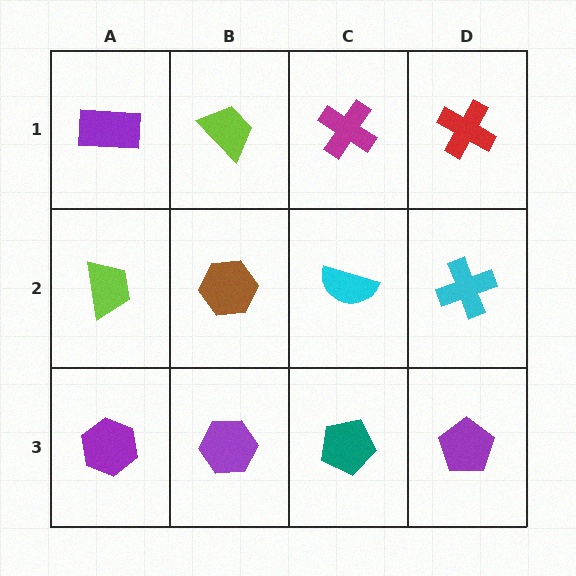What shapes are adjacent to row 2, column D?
A red cross (row 1, column D), a purple pentagon (row 3, column D), a cyan semicircle (row 2, column C).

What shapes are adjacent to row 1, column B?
A brown hexagon (row 2, column B), a purple rectangle (row 1, column A), a magenta cross (row 1, column C).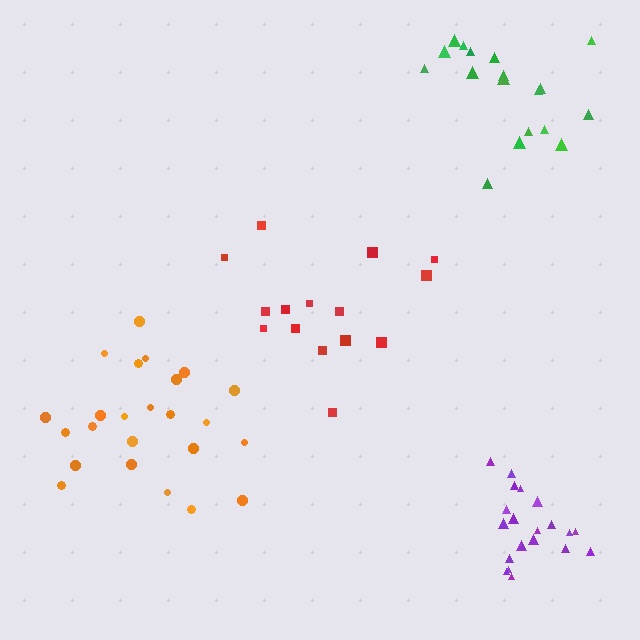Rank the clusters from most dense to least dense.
purple, green, orange, red.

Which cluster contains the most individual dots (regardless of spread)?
Orange (24).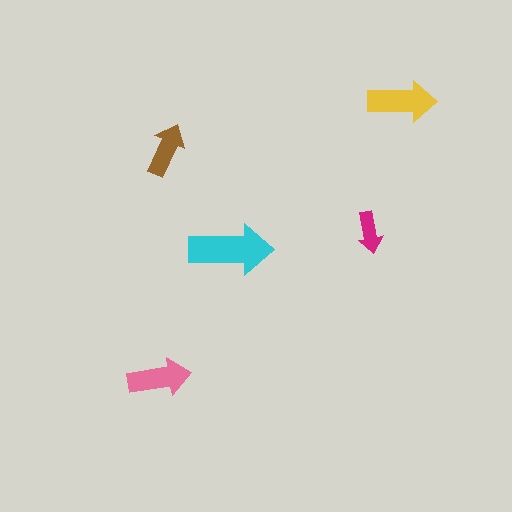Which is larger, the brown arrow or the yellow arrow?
The yellow one.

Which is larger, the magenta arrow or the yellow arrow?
The yellow one.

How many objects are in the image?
There are 5 objects in the image.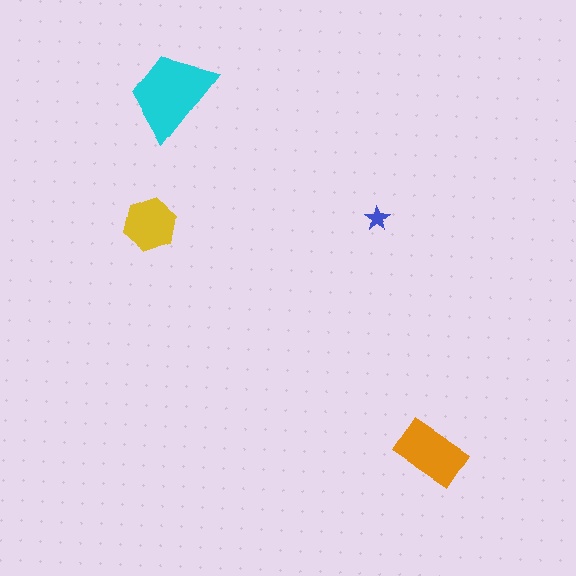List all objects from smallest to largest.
The blue star, the yellow hexagon, the orange rectangle, the cyan trapezoid.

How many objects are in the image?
There are 4 objects in the image.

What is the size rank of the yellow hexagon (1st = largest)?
3rd.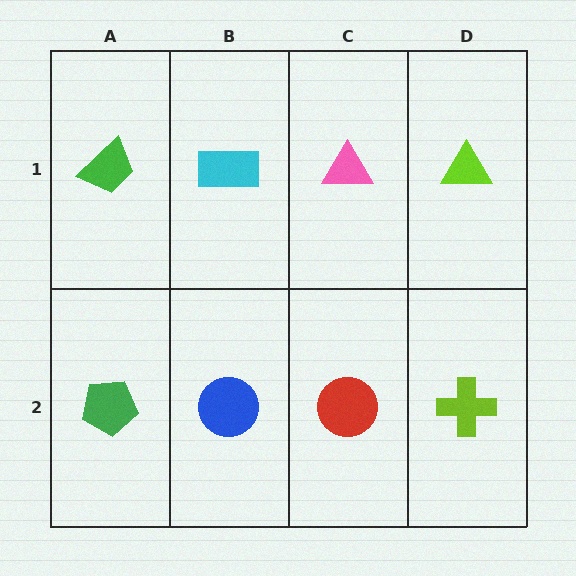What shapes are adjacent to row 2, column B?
A cyan rectangle (row 1, column B), a green pentagon (row 2, column A), a red circle (row 2, column C).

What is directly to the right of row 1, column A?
A cyan rectangle.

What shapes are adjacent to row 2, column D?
A lime triangle (row 1, column D), a red circle (row 2, column C).